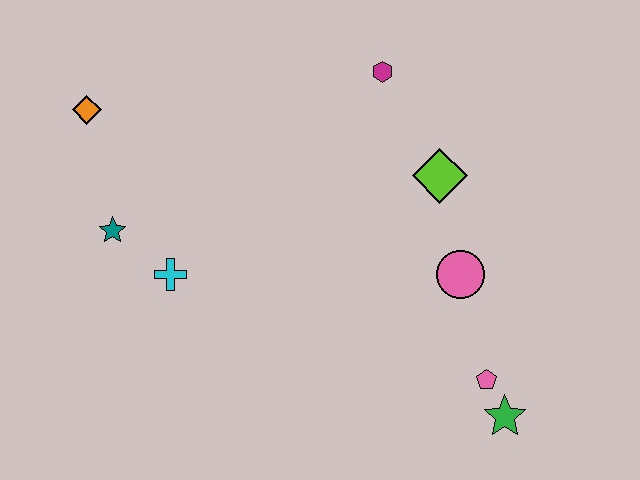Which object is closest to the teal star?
The cyan cross is closest to the teal star.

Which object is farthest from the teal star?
The green star is farthest from the teal star.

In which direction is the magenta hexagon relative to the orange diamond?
The magenta hexagon is to the right of the orange diamond.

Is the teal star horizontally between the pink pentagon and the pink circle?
No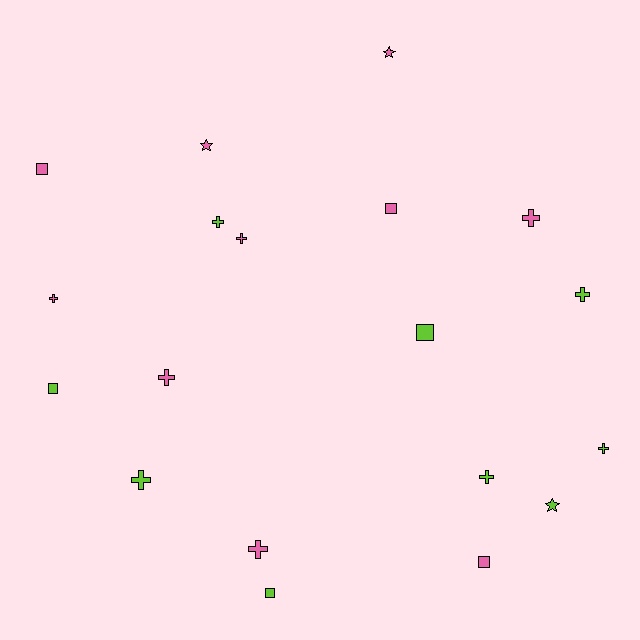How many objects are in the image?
There are 19 objects.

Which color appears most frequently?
Pink, with 10 objects.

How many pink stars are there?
There are 2 pink stars.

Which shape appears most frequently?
Cross, with 10 objects.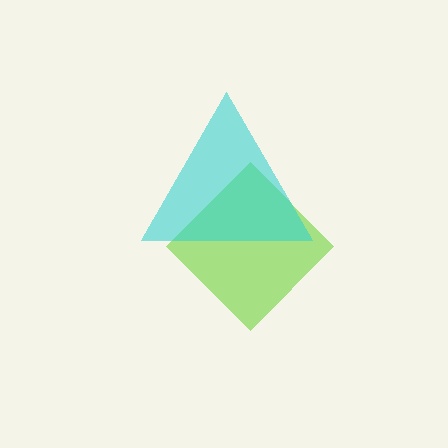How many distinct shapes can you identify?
There are 2 distinct shapes: a lime diamond, a cyan triangle.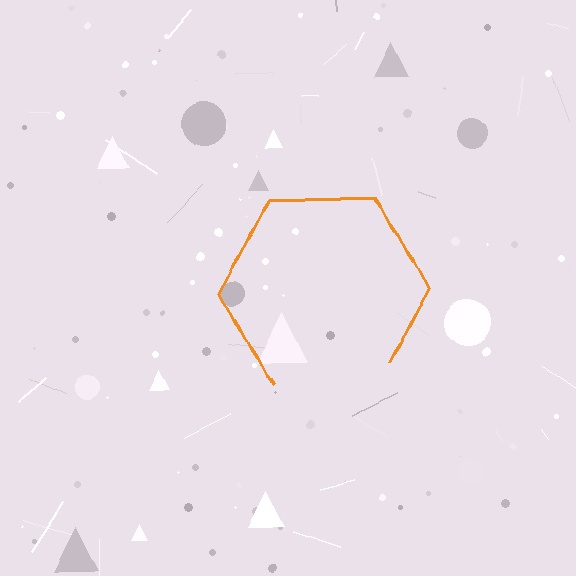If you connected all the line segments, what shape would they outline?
They would outline a hexagon.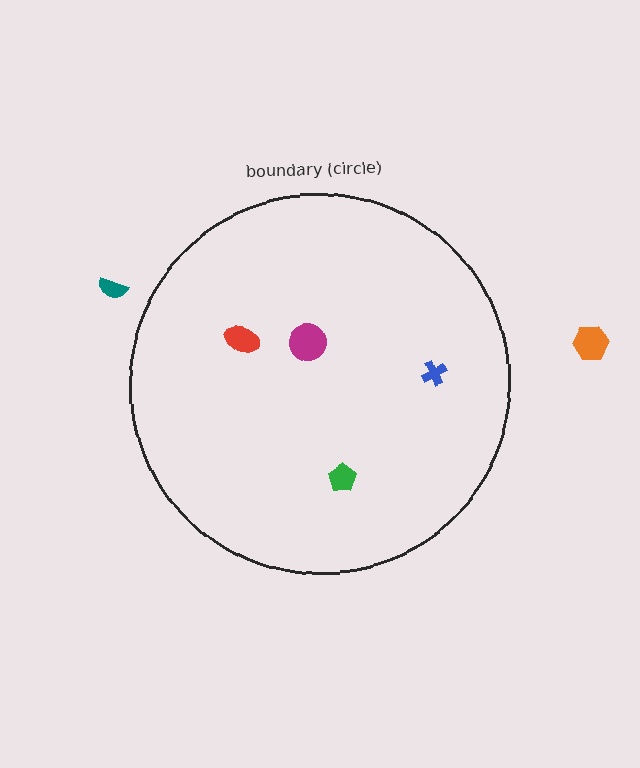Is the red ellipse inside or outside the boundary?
Inside.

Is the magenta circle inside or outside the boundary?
Inside.